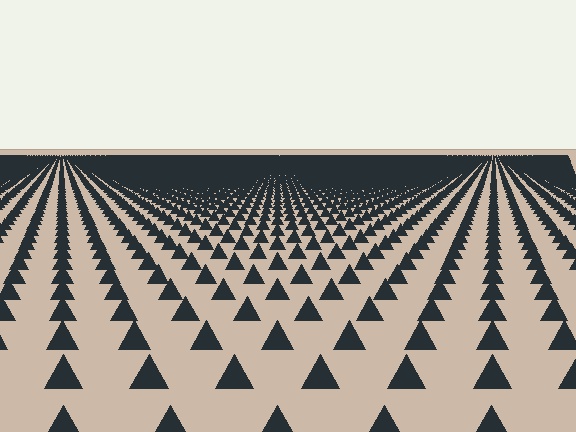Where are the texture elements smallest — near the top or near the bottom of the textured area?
Near the top.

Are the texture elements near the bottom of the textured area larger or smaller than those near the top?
Larger. Near the bottom, elements are closer to the viewer and appear at a bigger on-screen size.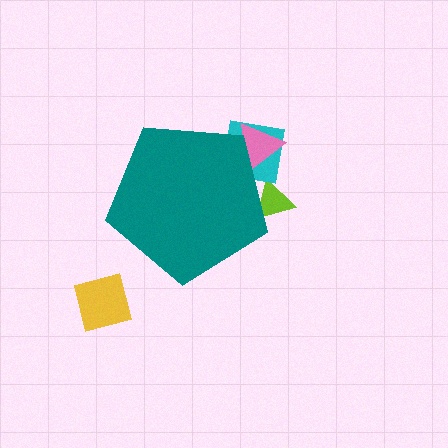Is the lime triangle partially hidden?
Yes, the lime triangle is partially hidden behind the teal pentagon.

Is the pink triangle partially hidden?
Yes, the pink triangle is partially hidden behind the teal pentagon.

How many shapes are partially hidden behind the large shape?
3 shapes are partially hidden.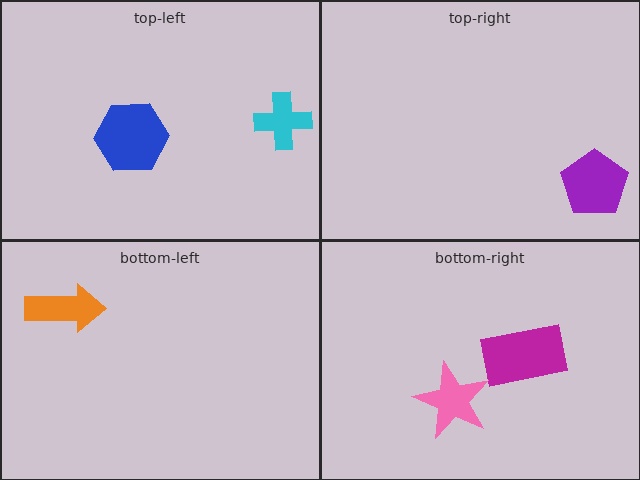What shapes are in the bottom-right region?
The magenta rectangle, the pink star.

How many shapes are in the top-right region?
1.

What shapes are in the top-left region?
The blue hexagon, the cyan cross.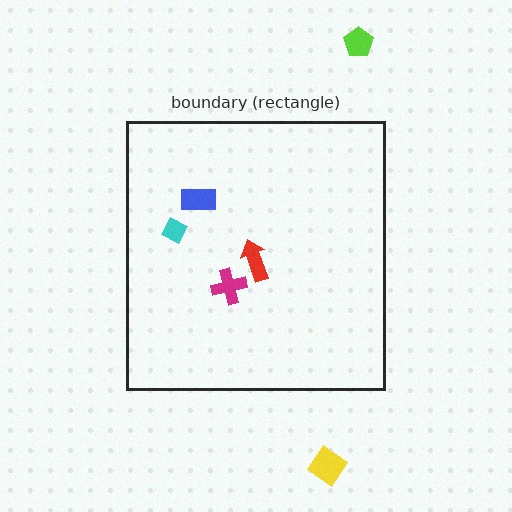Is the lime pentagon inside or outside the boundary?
Outside.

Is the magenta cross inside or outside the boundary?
Inside.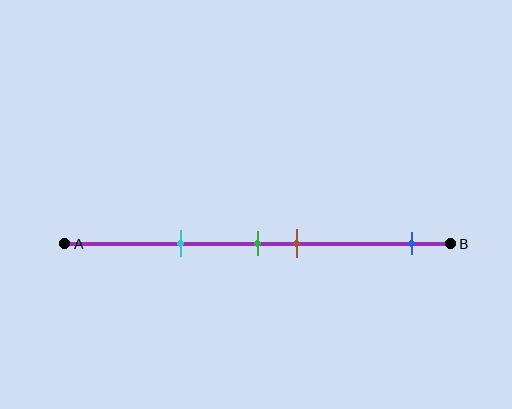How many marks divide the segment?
There are 4 marks dividing the segment.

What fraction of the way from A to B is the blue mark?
The blue mark is approximately 90% (0.9) of the way from A to B.